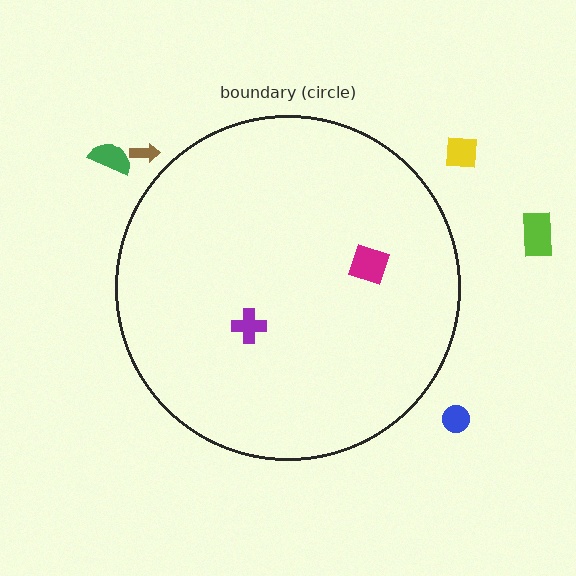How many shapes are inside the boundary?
2 inside, 5 outside.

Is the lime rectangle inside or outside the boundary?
Outside.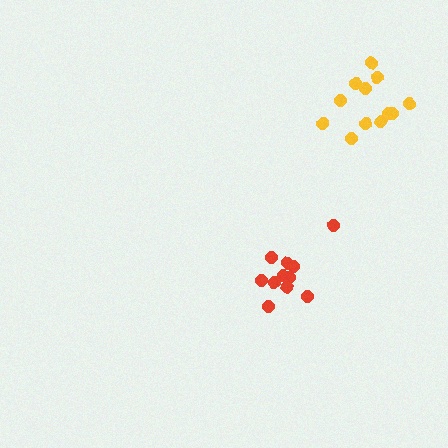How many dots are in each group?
Group 1: 11 dots, Group 2: 12 dots (23 total).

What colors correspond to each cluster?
The clusters are colored: red, yellow.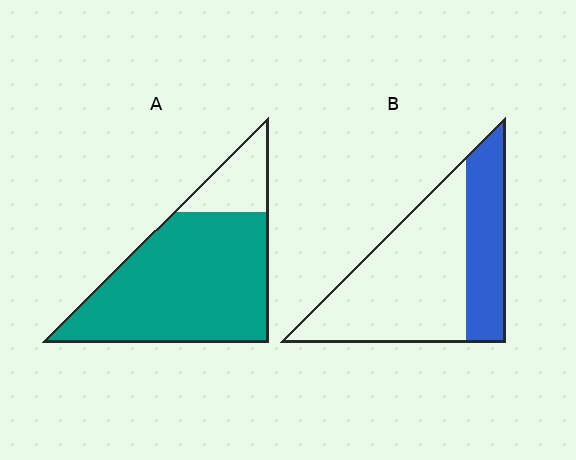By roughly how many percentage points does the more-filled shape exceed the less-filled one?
By roughly 50 percentage points (A over B).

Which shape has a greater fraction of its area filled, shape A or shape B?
Shape A.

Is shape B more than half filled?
No.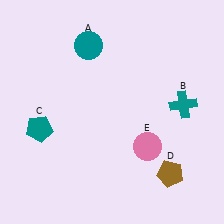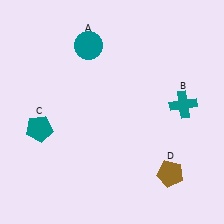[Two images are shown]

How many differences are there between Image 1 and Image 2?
There is 1 difference between the two images.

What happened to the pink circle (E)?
The pink circle (E) was removed in Image 2. It was in the bottom-right area of Image 1.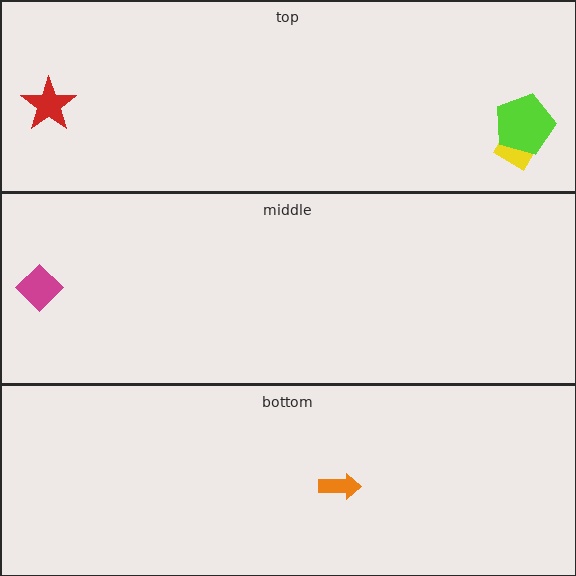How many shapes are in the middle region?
1.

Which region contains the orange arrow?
The bottom region.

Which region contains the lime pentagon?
The top region.